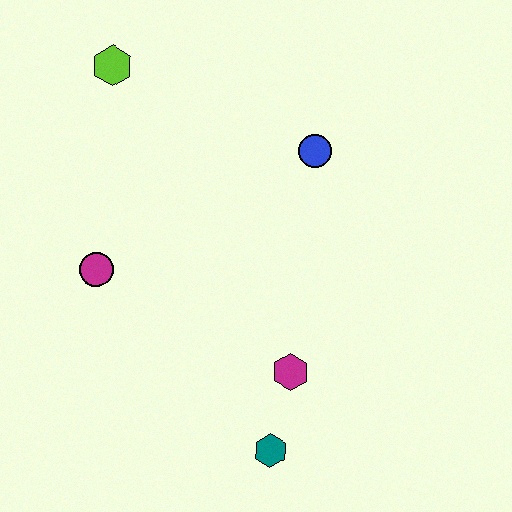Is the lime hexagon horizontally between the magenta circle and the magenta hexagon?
Yes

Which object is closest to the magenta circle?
The lime hexagon is closest to the magenta circle.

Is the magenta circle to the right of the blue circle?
No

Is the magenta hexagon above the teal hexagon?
Yes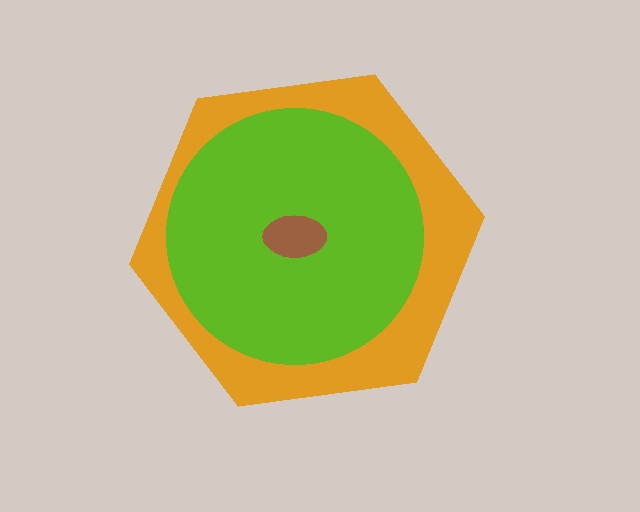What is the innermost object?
The brown ellipse.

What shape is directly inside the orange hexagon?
The lime circle.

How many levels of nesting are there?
3.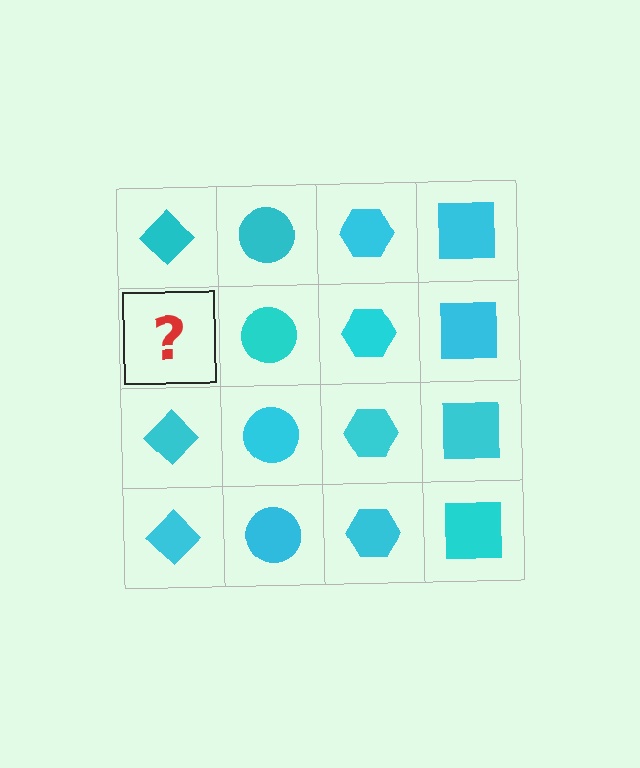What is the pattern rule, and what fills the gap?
The rule is that each column has a consistent shape. The gap should be filled with a cyan diamond.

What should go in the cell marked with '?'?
The missing cell should contain a cyan diamond.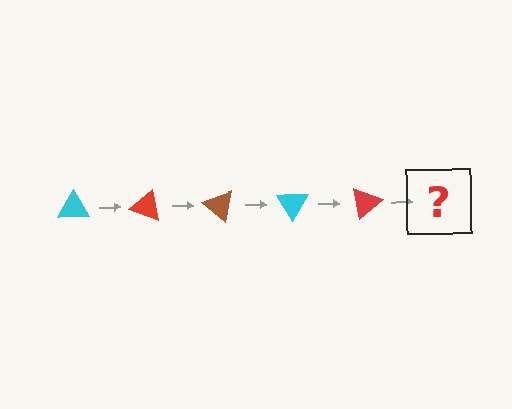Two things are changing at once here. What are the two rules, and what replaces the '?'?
The two rules are that it rotates 20 degrees each step and the color cycles through cyan, red, and brown. The '?' should be a brown triangle, rotated 100 degrees from the start.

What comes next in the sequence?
The next element should be a brown triangle, rotated 100 degrees from the start.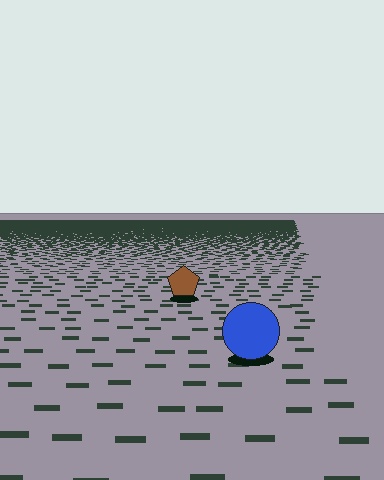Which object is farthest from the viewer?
The brown pentagon is farthest from the viewer. It appears smaller and the ground texture around it is denser.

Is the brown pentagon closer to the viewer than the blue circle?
No. The blue circle is closer — you can tell from the texture gradient: the ground texture is coarser near it.